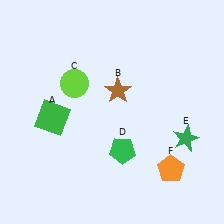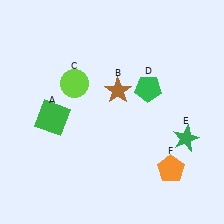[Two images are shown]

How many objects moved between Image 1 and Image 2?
1 object moved between the two images.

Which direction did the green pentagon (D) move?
The green pentagon (D) moved up.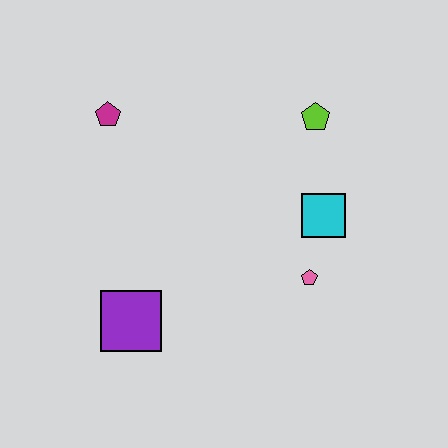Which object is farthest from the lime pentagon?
The purple square is farthest from the lime pentagon.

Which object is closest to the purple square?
The pink pentagon is closest to the purple square.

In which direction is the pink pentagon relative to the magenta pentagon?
The pink pentagon is to the right of the magenta pentagon.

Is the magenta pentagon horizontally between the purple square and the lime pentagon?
No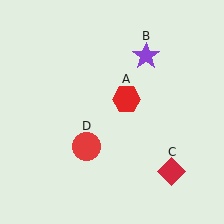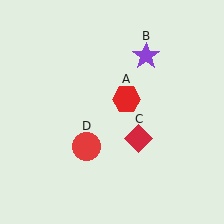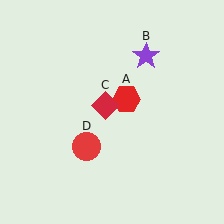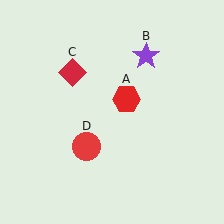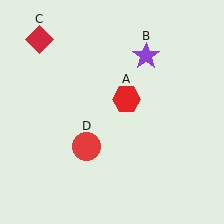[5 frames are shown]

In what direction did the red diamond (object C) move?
The red diamond (object C) moved up and to the left.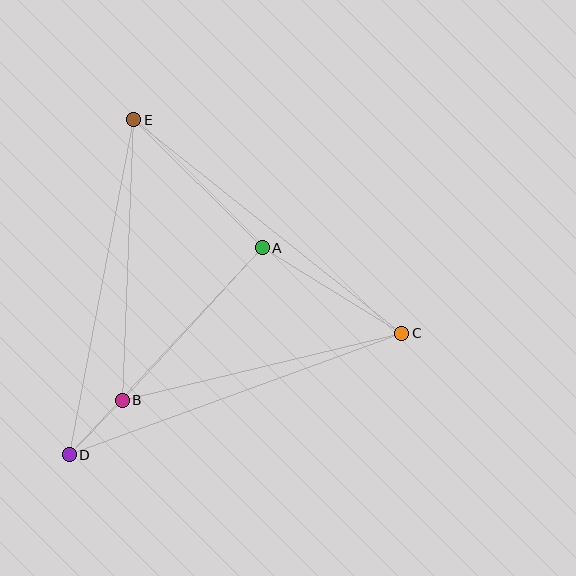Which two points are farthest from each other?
Points C and D are farthest from each other.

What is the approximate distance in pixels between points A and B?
The distance between A and B is approximately 207 pixels.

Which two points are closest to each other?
Points B and D are closest to each other.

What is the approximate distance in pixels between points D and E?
The distance between D and E is approximately 341 pixels.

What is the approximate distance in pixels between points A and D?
The distance between A and D is approximately 283 pixels.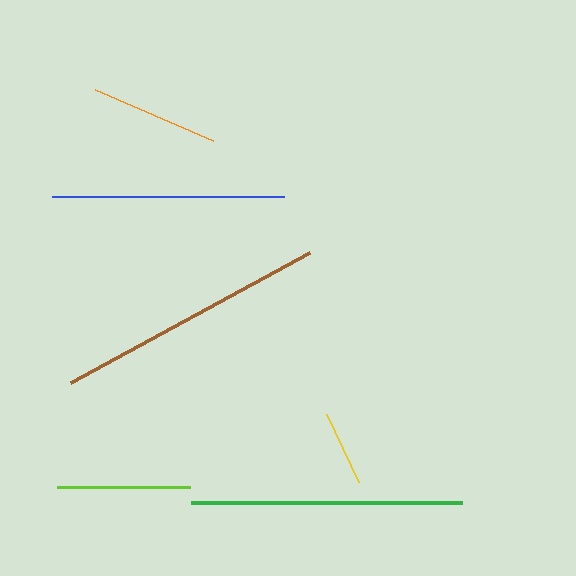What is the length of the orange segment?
The orange segment is approximately 129 pixels long.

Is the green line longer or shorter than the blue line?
The green line is longer than the blue line.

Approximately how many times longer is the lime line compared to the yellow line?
The lime line is approximately 1.8 times the length of the yellow line.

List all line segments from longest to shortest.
From longest to shortest: brown, green, blue, lime, orange, yellow.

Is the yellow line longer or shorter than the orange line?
The orange line is longer than the yellow line.